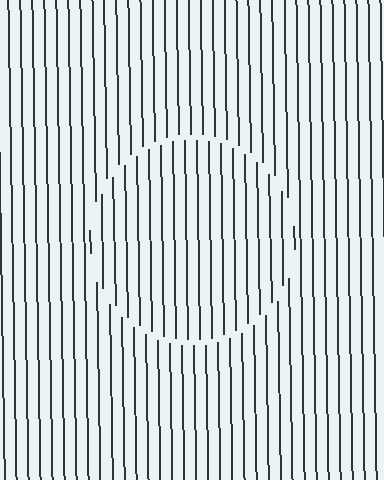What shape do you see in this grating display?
An illusory circle. The interior of the shape contains the same grating, shifted by half a period — the contour is defined by the phase discontinuity where line-ends from the inner and outer gratings abut.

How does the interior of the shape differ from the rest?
The interior of the shape contains the same grating, shifted by half a period — the contour is defined by the phase discontinuity where line-ends from the inner and outer gratings abut.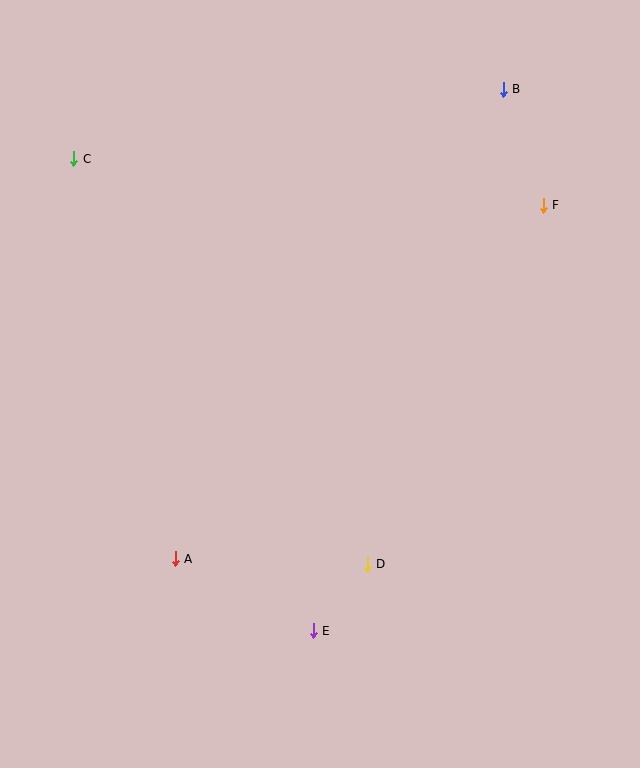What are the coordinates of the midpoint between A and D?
The midpoint between A and D is at (271, 562).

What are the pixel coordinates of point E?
Point E is at (313, 631).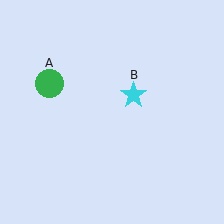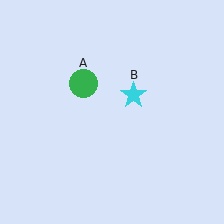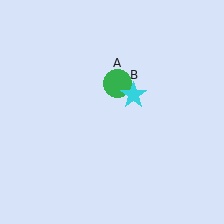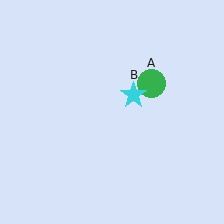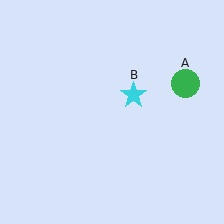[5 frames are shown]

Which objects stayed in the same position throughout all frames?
Cyan star (object B) remained stationary.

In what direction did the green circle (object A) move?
The green circle (object A) moved right.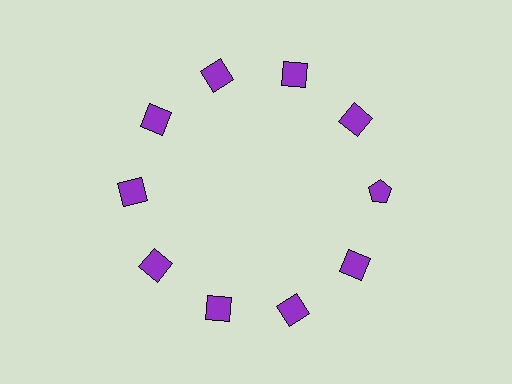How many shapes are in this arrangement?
There are 10 shapes arranged in a ring pattern.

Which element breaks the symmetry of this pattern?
The purple pentagon at roughly the 3 o'clock position breaks the symmetry. All other shapes are purple squares.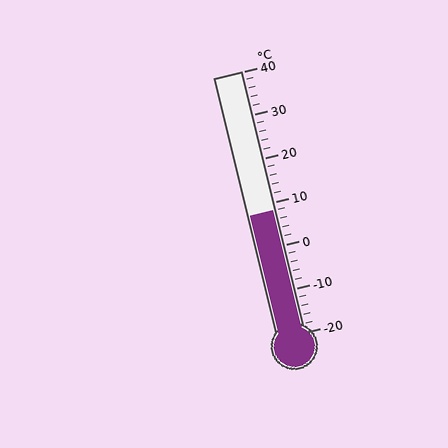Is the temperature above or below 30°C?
The temperature is below 30°C.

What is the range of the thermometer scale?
The thermometer scale ranges from -20°C to 40°C.